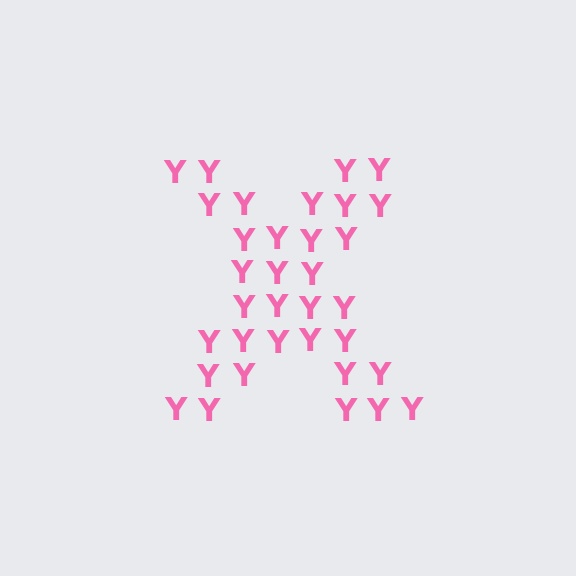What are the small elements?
The small elements are letter Y's.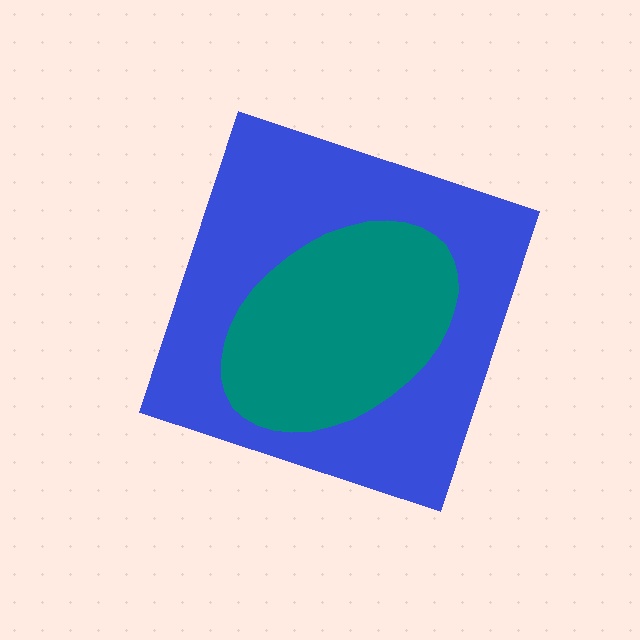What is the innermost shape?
The teal ellipse.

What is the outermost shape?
The blue diamond.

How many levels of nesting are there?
2.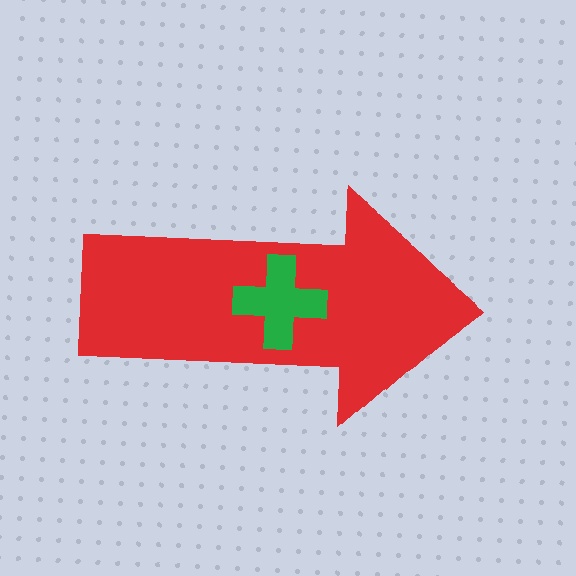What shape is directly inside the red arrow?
The green cross.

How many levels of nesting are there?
2.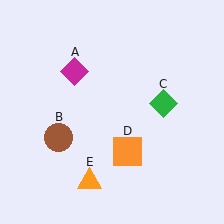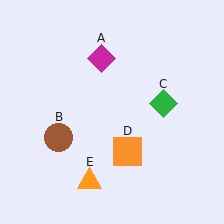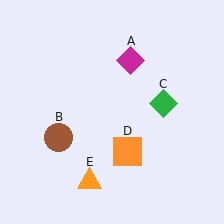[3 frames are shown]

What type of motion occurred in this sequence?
The magenta diamond (object A) rotated clockwise around the center of the scene.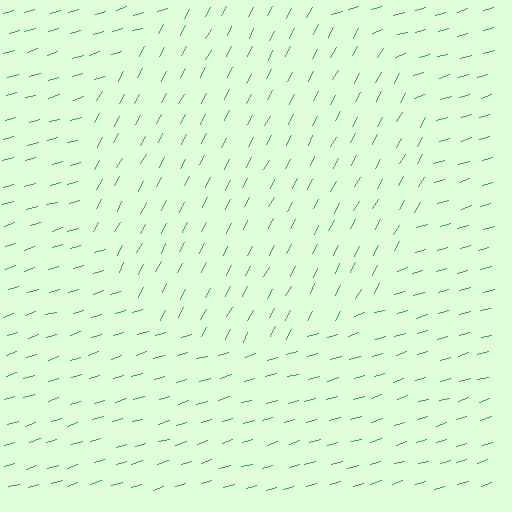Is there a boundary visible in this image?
Yes, there is a texture boundary formed by a change in line orientation.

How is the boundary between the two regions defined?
The boundary is defined purely by a change in line orientation (approximately 45 degrees difference). All lines are the same color and thickness.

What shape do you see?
I see a circle.